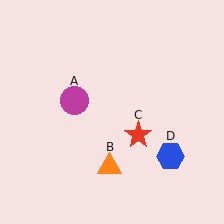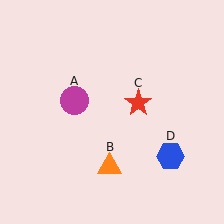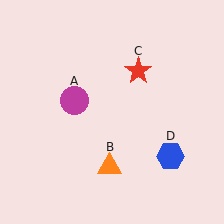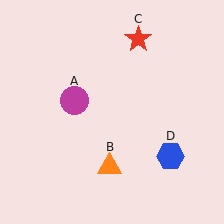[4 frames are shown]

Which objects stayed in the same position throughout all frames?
Magenta circle (object A) and orange triangle (object B) and blue hexagon (object D) remained stationary.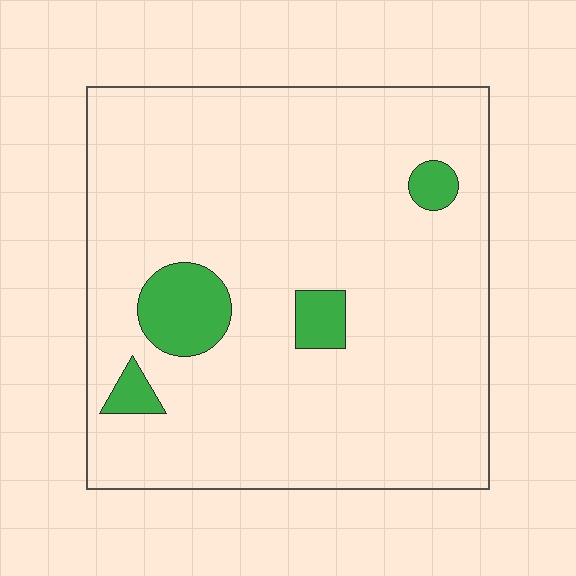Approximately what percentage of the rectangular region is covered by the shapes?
Approximately 10%.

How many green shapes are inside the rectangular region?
4.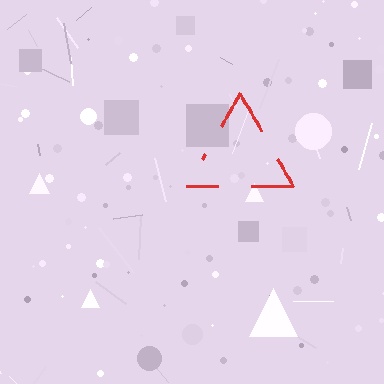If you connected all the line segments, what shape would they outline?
They would outline a triangle.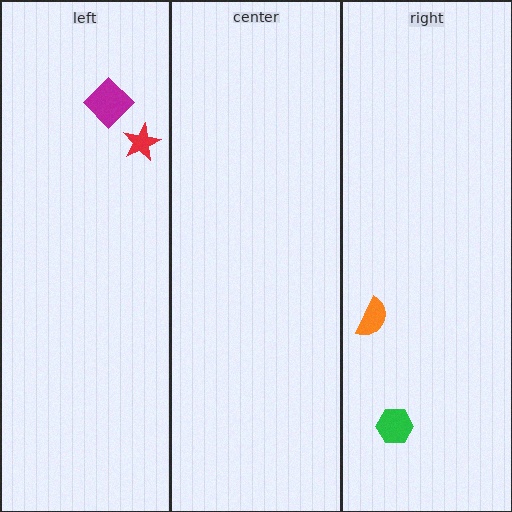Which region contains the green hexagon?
The right region.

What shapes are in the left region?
The magenta diamond, the red star.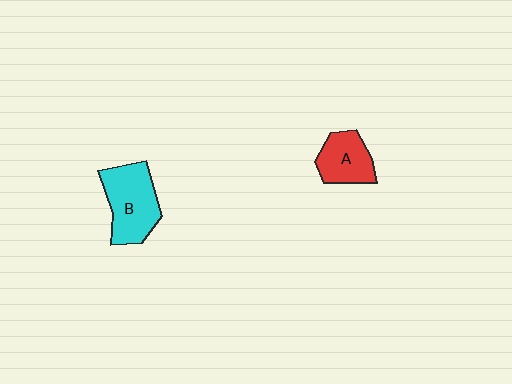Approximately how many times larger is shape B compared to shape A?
Approximately 1.5 times.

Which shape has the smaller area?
Shape A (red).